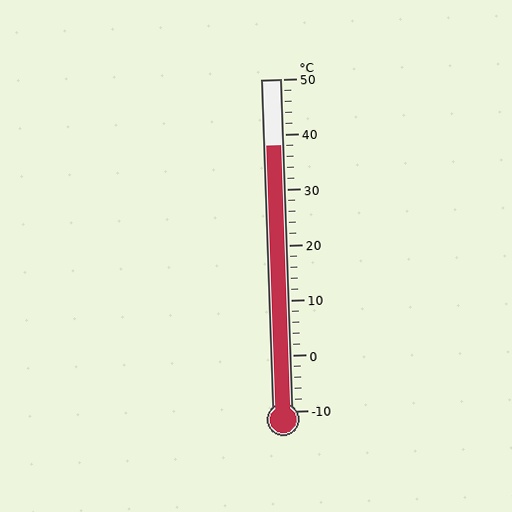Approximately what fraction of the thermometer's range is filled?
The thermometer is filled to approximately 80% of its range.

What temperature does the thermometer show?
The thermometer shows approximately 38°C.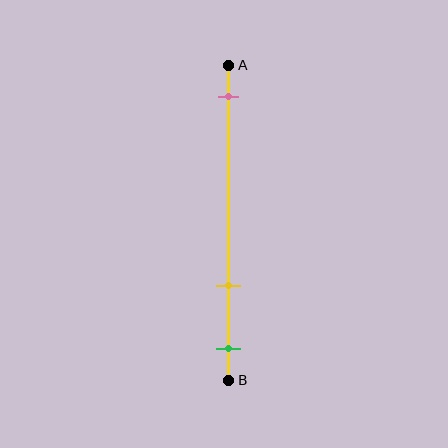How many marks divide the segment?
There are 3 marks dividing the segment.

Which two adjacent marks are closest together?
The yellow and green marks are the closest adjacent pair.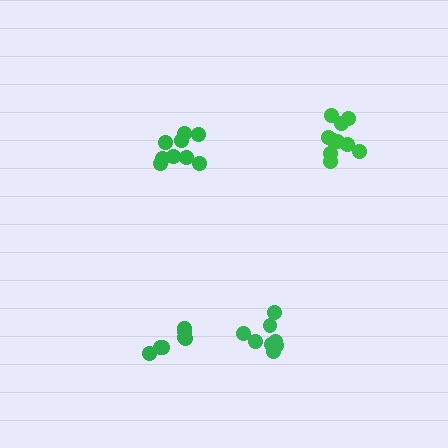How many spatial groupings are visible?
There are 4 spatial groupings.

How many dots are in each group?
Group 1: 9 dots, Group 2: 8 dots, Group 3: 10 dots, Group 4: 7 dots (34 total).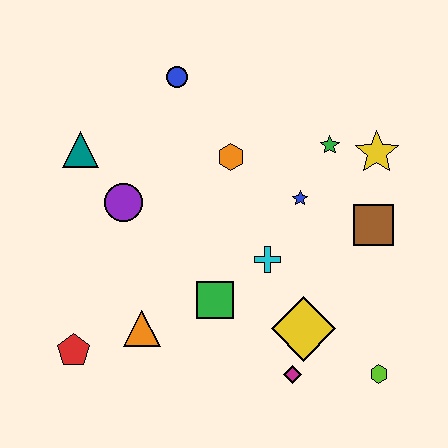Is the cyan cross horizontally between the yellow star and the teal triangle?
Yes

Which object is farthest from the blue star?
The red pentagon is farthest from the blue star.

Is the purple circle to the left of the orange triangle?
Yes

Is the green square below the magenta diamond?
No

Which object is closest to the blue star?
The green star is closest to the blue star.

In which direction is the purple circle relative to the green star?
The purple circle is to the left of the green star.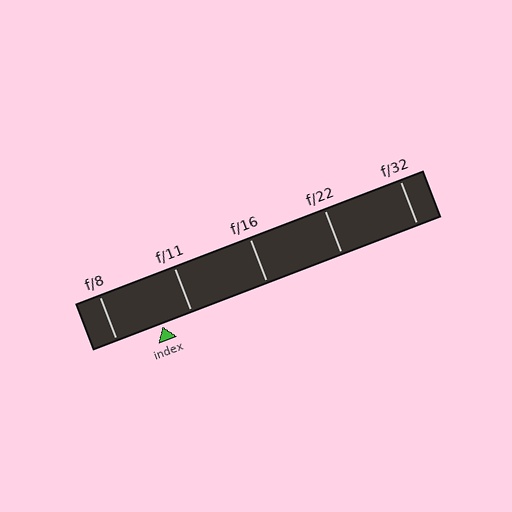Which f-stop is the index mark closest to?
The index mark is closest to f/11.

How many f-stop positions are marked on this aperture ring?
There are 5 f-stop positions marked.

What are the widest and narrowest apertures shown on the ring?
The widest aperture shown is f/8 and the narrowest is f/32.